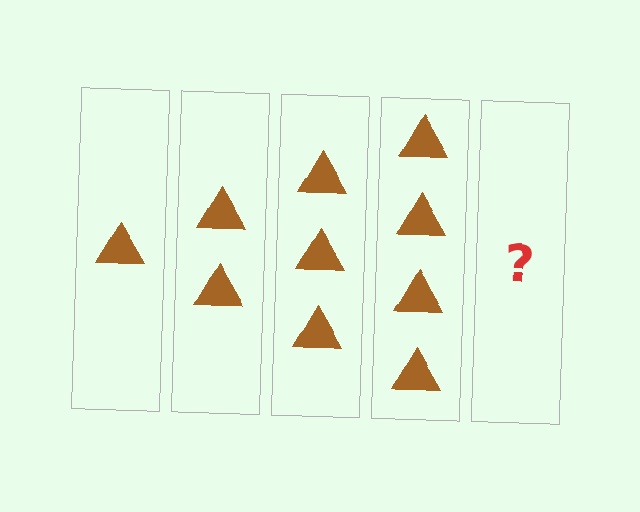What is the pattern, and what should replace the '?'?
The pattern is that each step adds one more triangle. The '?' should be 5 triangles.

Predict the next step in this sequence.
The next step is 5 triangles.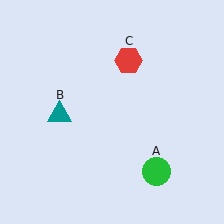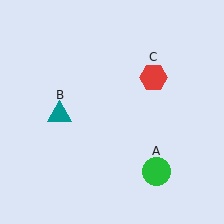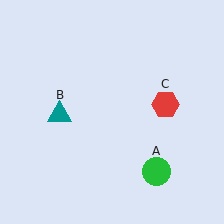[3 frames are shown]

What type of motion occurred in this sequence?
The red hexagon (object C) rotated clockwise around the center of the scene.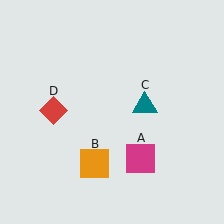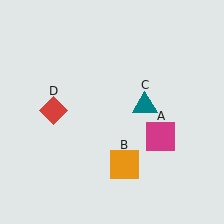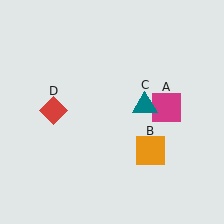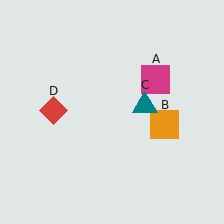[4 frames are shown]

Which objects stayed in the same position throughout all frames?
Teal triangle (object C) and red diamond (object D) remained stationary.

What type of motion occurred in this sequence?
The magenta square (object A), orange square (object B) rotated counterclockwise around the center of the scene.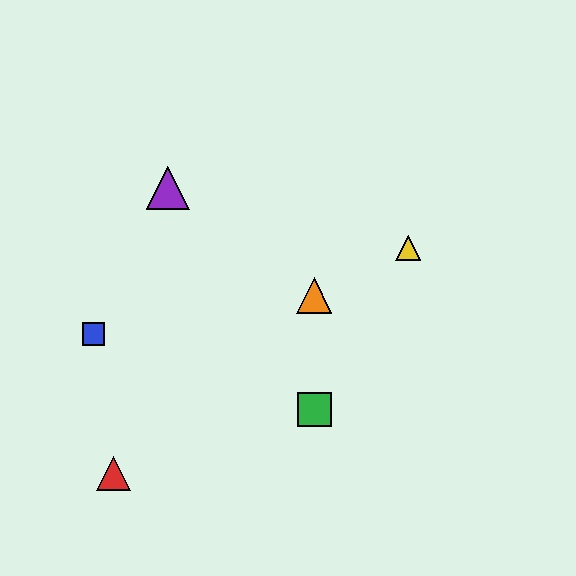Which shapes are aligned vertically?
The green square, the orange triangle are aligned vertically.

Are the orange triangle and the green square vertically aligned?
Yes, both are at x≈314.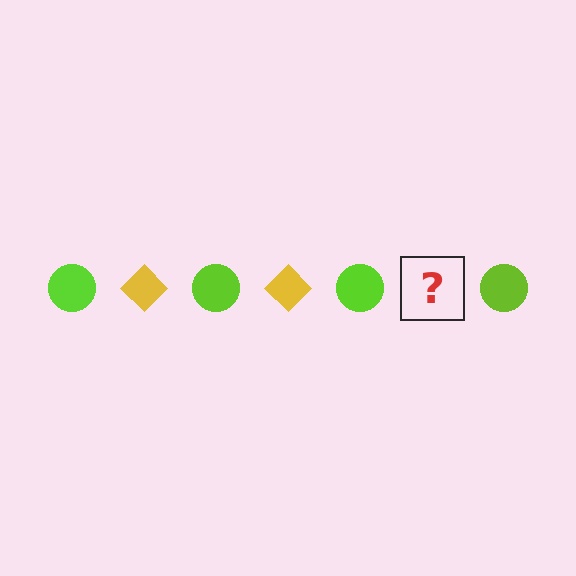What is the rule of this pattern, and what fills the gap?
The rule is that the pattern alternates between lime circle and yellow diamond. The gap should be filled with a yellow diamond.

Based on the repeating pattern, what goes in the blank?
The blank should be a yellow diamond.